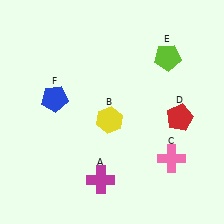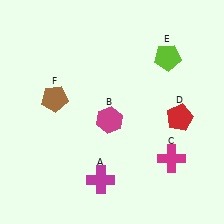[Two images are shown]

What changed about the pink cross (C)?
In Image 1, C is pink. In Image 2, it changed to magenta.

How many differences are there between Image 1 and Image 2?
There are 3 differences between the two images.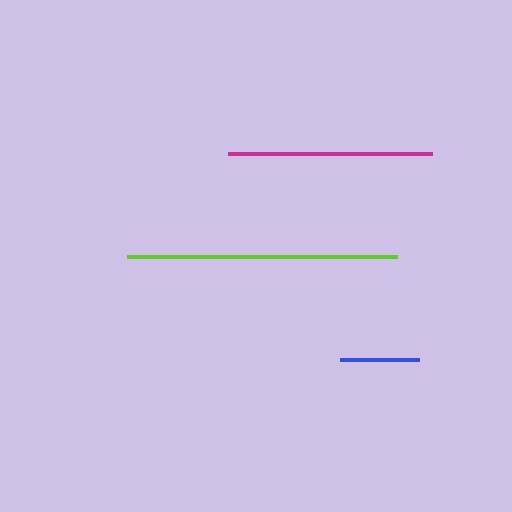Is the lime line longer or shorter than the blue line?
The lime line is longer than the blue line.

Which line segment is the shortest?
The blue line is the shortest at approximately 79 pixels.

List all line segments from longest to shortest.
From longest to shortest: lime, magenta, blue.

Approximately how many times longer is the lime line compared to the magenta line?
The lime line is approximately 1.3 times the length of the magenta line.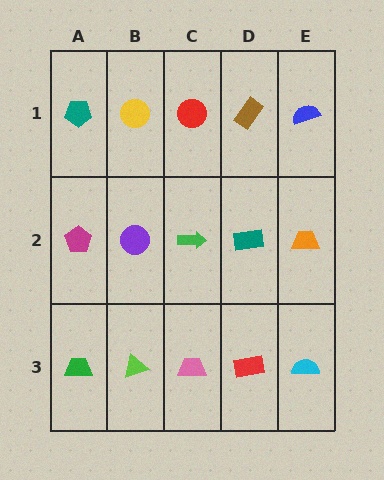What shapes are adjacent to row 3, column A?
A magenta pentagon (row 2, column A), a lime triangle (row 3, column B).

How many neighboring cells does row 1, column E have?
2.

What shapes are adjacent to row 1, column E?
An orange trapezoid (row 2, column E), a brown rectangle (row 1, column D).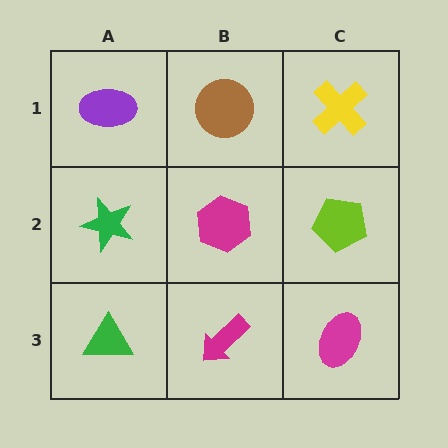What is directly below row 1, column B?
A magenta hexagon.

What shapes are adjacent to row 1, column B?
A magenta hexagon (row 2, column B), a purple ellipse (row 1, column A), a yellow cross (row 1, column C).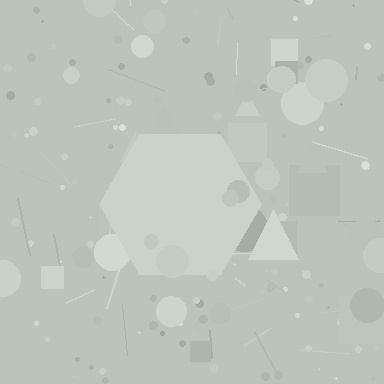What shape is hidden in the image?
A hexagon is hidden in the image.